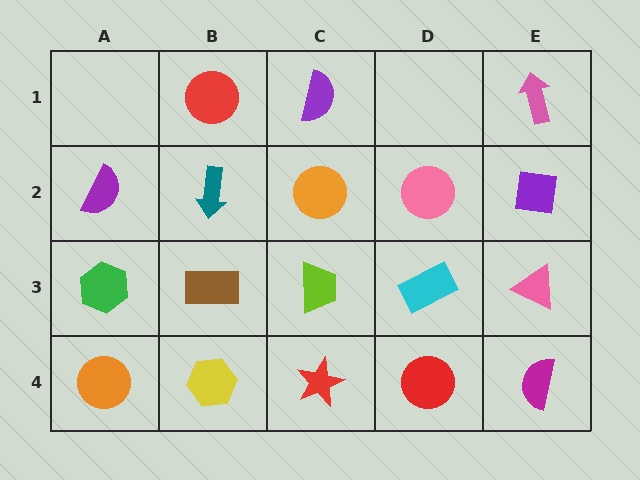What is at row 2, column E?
A purple square.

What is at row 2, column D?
A pink circle.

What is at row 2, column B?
A teal arrow.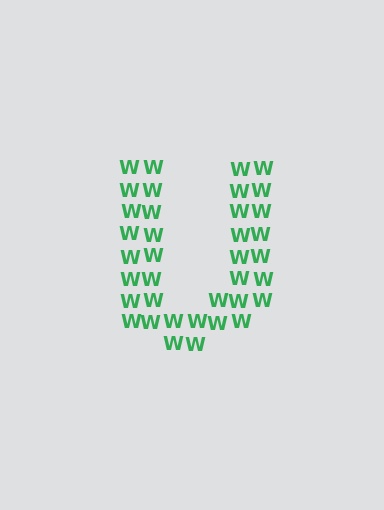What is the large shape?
The large shape is the letter U.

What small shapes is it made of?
It is made of small letter W's.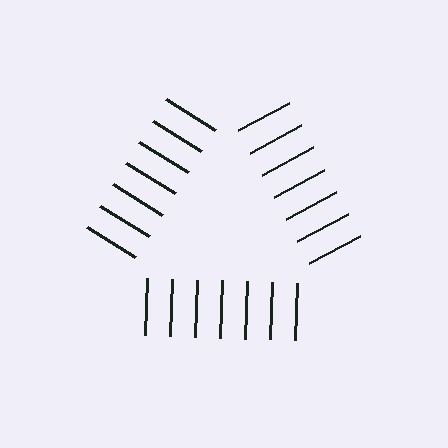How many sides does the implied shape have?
3 sides — the line-ends trace a triangle.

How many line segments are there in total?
21 — 7 along each of the 3 edges.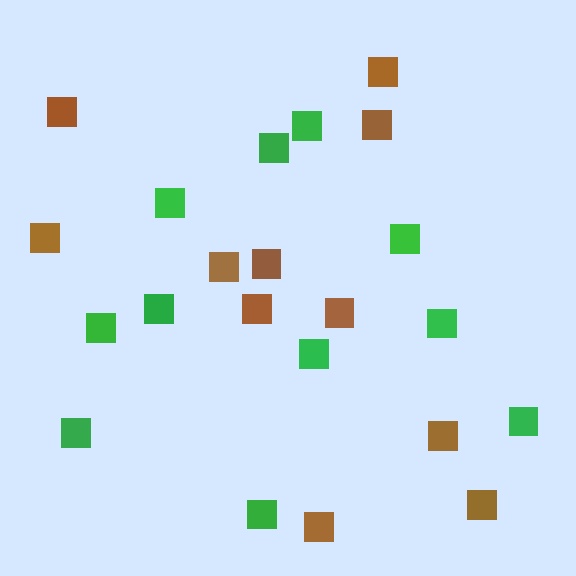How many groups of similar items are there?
There are 2 groups: one group of brown squares (11) and one group of green squares (11).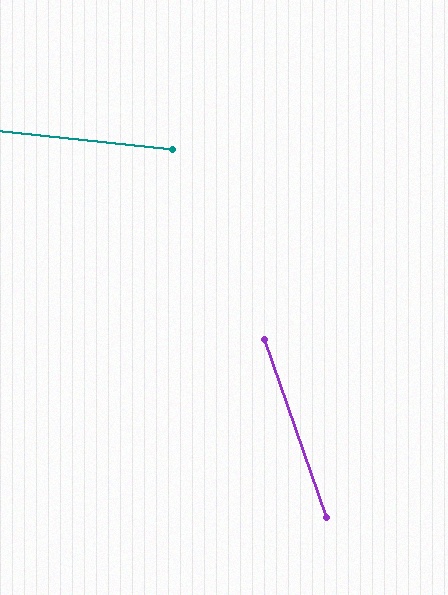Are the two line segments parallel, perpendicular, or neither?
Neither parallel nor perpendicular — they differ by about 65°.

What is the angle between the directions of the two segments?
Approximately 65 degrees.